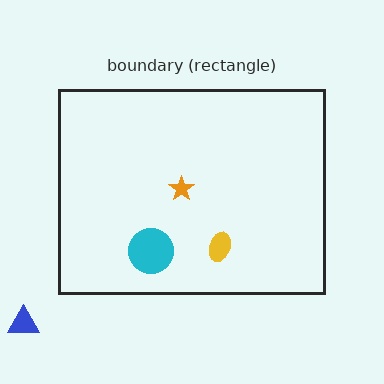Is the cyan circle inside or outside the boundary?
Inside.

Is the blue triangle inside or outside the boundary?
Outside.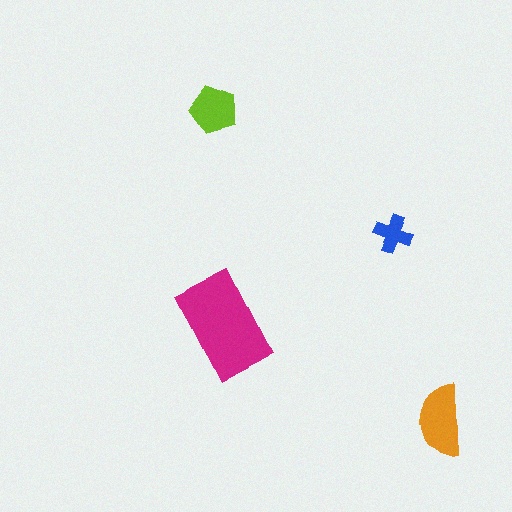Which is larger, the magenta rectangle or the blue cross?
The magenta rectangle.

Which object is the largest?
The magenta rectangle.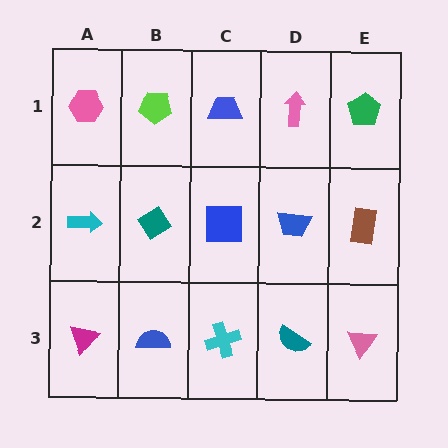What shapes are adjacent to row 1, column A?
A cyan arrow (row 2, column A), a lime pentagon (row 1, column B).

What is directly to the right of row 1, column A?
A lime pentagon.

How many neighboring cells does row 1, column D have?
3.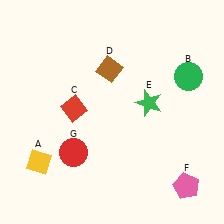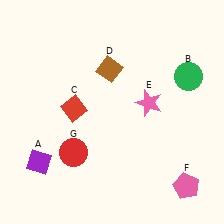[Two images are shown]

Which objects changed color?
A changed from yellow to purple. E changed from green to pink.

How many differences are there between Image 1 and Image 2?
There are 2 differences between the two images.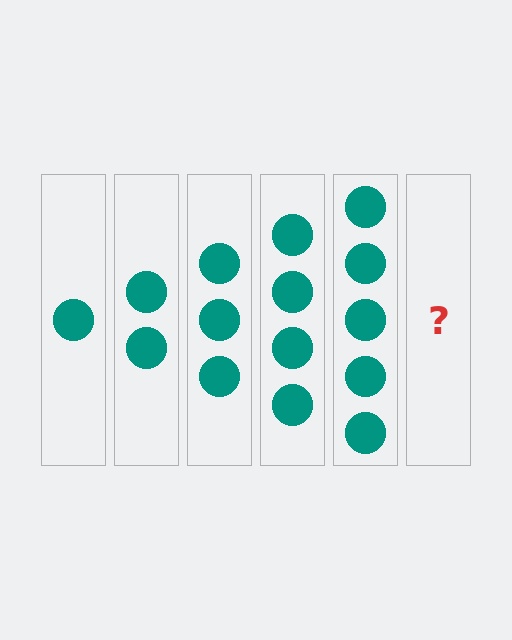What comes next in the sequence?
The next element should be 6 circles.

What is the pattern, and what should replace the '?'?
The pattern is that each step adds one more circle. The '?' should be 6 circles.